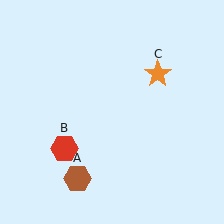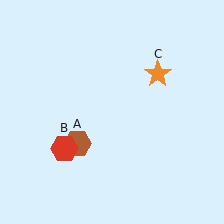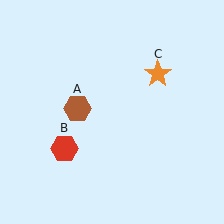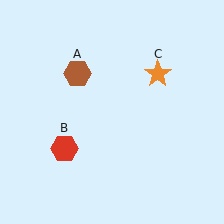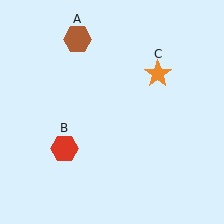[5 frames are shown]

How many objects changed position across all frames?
1 object changed position: brown hexagon (object A).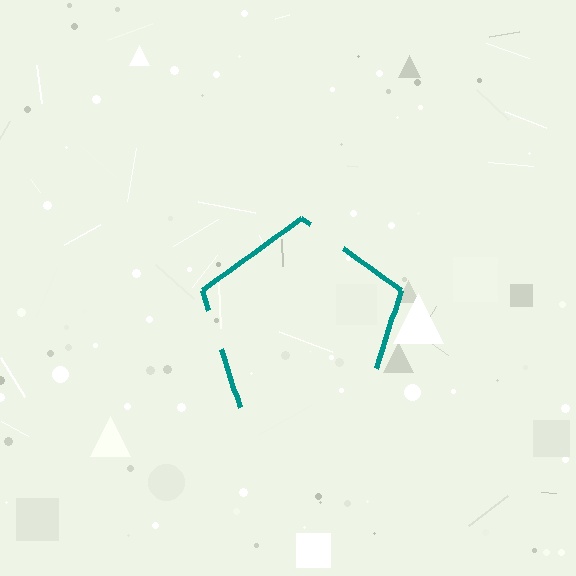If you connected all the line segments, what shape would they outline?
They would outline a pentagon.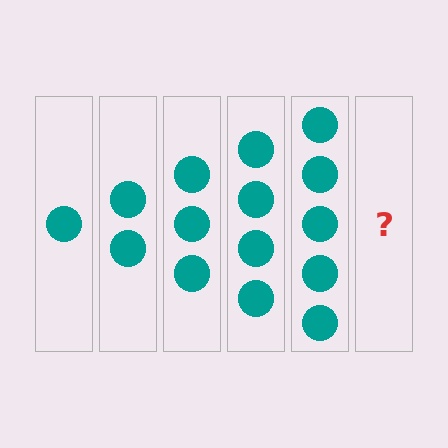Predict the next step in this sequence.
The next step is 6 circles.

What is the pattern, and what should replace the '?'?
The pattern is that each step adds one more circle. The '?' should be 6 circles.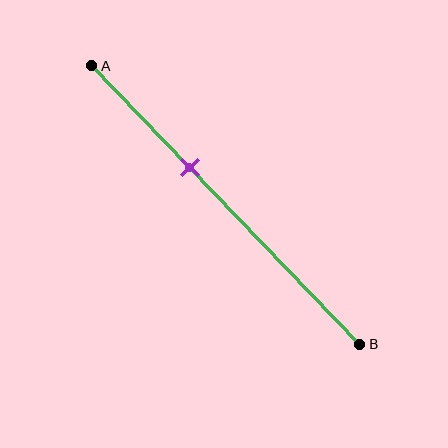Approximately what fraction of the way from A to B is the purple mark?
The purple mark is approximately 35% of the way from A to B.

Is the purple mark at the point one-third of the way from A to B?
No, the mark is at about 35% from A, not at the 33% one-third point.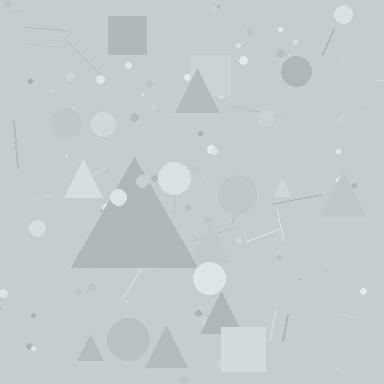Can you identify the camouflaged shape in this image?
The camouflaged shape is a triangle.